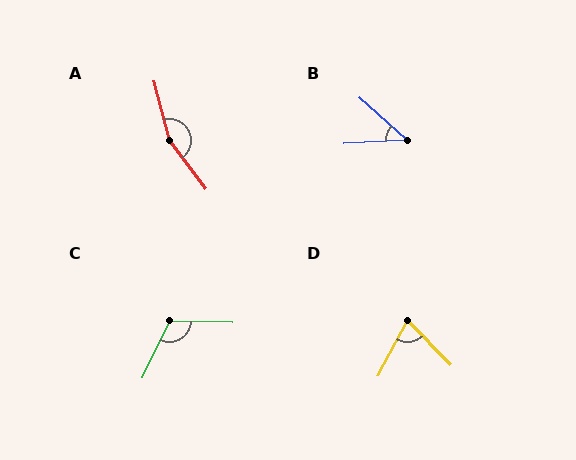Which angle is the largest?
A, at approximately 158 degrees.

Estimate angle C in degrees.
Approximately 114 degrees.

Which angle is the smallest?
B, at approximately 45 degrees.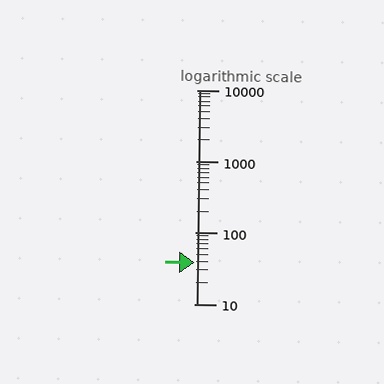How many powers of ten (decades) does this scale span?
The scale spans 3 decades, from 10 to 10000.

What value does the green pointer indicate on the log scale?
The pointer indicates approximately 38.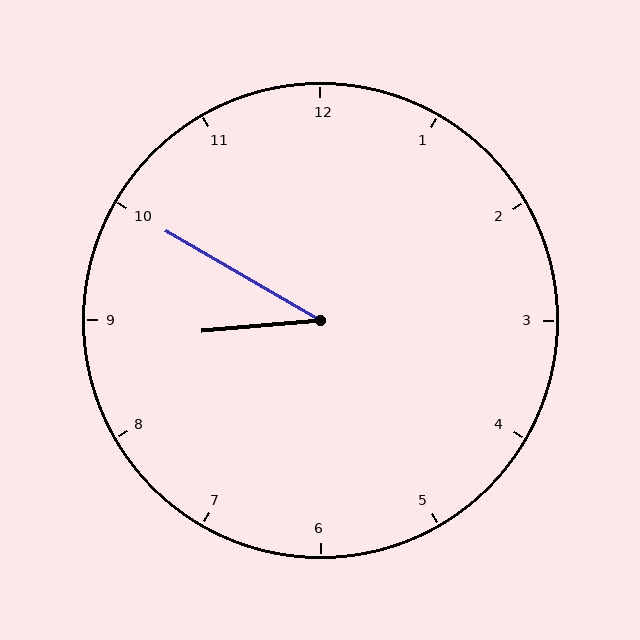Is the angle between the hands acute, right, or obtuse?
It is acute.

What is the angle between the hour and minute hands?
Approximately 35 degrees.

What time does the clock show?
8:50.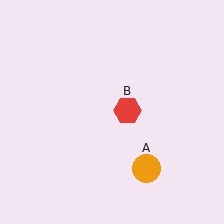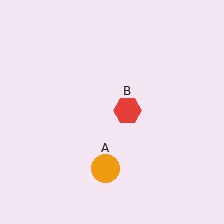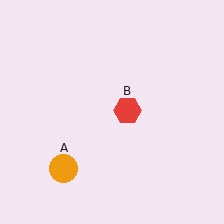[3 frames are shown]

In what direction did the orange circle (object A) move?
The orange circle (object A) moved left.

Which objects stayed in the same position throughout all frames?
Red hexagon (object B) remained stationary.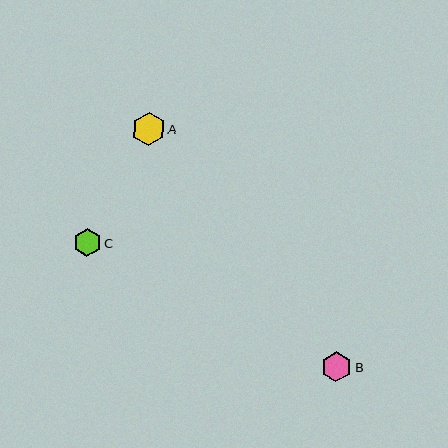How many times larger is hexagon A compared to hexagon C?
Hexagon A is approximately 1.2 times the size of hexagon C.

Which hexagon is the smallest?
Hexagon C is the smallest with a size of approximately 28 pixels.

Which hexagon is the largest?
Hexagon A is the largest with a size of approximately 33 pixels.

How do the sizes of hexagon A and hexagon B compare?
Hexagon A and hexagon B are approximately the same size.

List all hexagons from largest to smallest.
From largest to smallest: A, B, C.